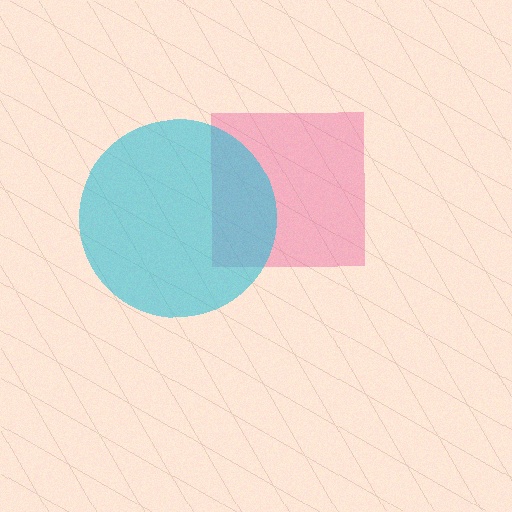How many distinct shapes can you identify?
There are 2 distinct shapes: a pink square, a cyan circle.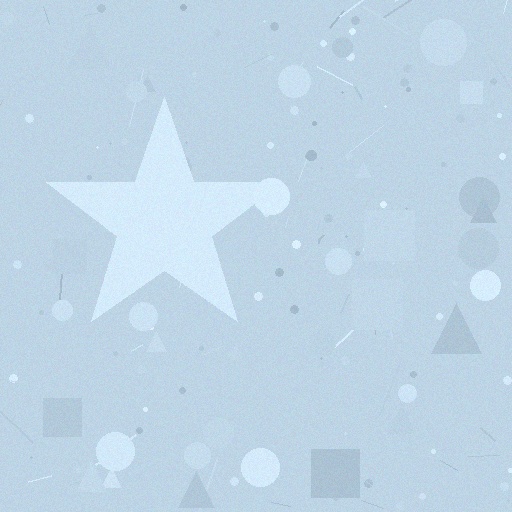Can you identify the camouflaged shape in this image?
The camouflaged shape is a star.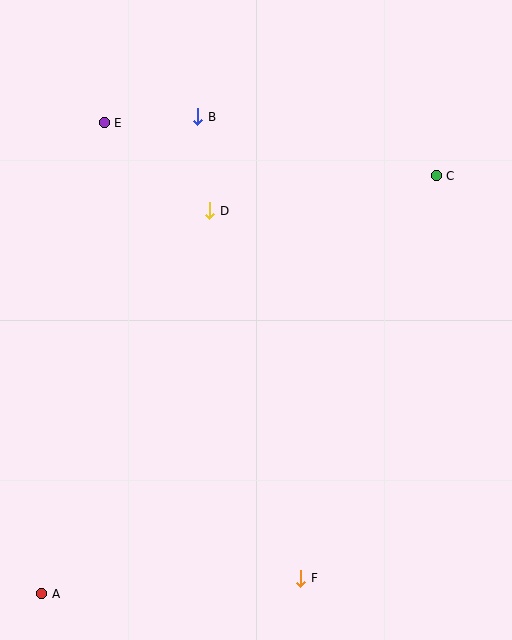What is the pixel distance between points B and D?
The distance between B and D is 95 pixels.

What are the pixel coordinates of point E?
Point E is at (104, 123).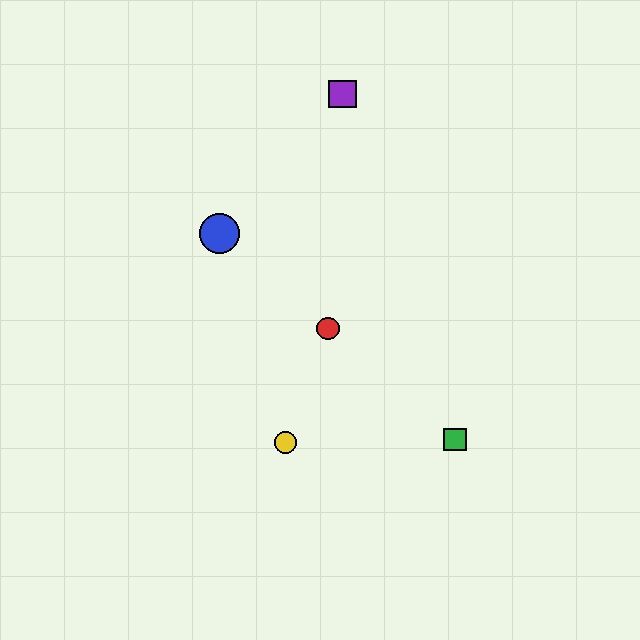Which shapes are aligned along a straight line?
The red circle, the blue circle, the green square are aligned along a straight line.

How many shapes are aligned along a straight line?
3 shapes (the red circle, the blue circle, the green square) are aligned along a straight line.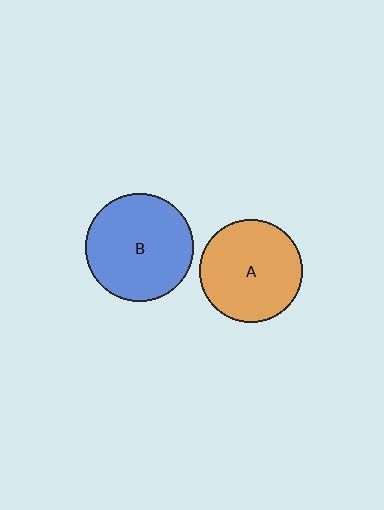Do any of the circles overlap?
No, none of the circles overlap.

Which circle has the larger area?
Circle B (blue).